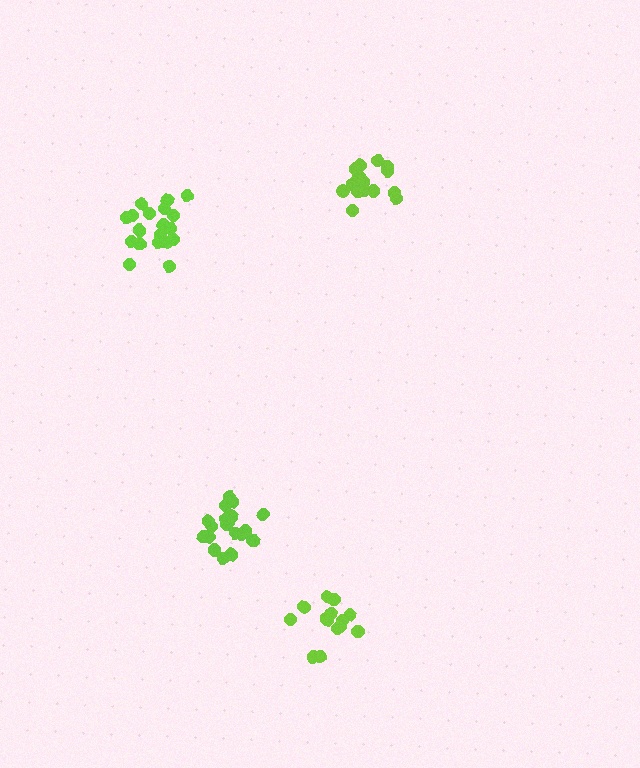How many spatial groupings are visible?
There are 4 spatial groupings.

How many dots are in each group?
Group 1: 19 dots, Group 2: 14 dots, Group 3: 17 dots, Group 4: 20 dots (70 total).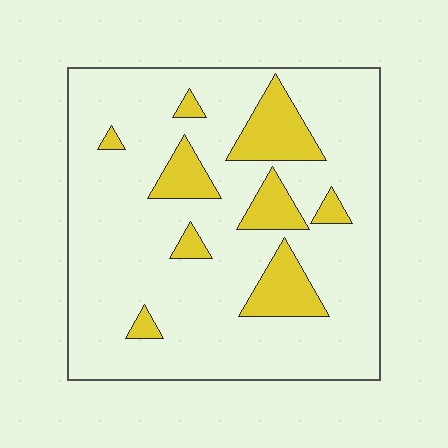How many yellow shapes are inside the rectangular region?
9.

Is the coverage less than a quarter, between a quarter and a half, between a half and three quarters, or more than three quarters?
Less than a quarter.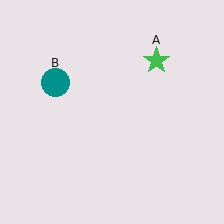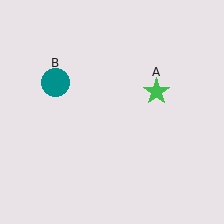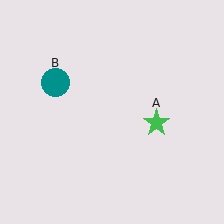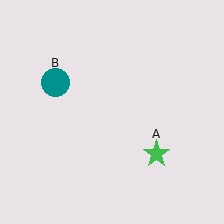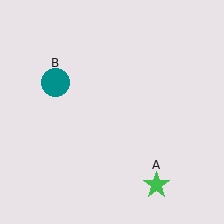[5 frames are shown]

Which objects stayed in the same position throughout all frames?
Teal circle (object B) remained stationary.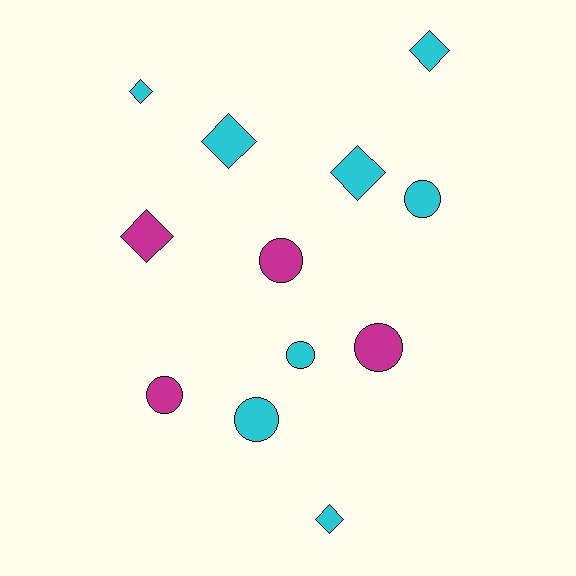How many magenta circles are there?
There are 3 magenta circles.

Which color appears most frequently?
Cyan, with 8 objects.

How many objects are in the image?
There are 12 objects.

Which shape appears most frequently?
Diamond, with 6 objects.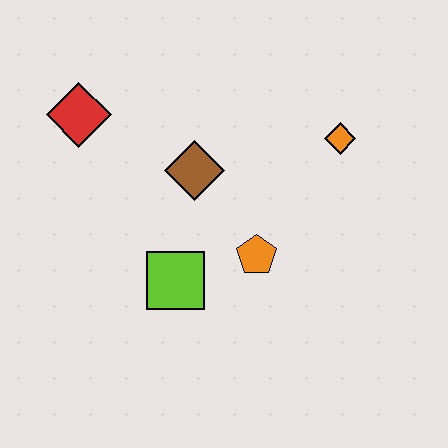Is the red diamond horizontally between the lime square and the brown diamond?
No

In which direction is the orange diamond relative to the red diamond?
The orange diamond is to the right of the red diamond.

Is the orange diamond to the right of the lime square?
Yes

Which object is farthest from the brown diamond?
The orange diamond is farthest from the brown diamond.